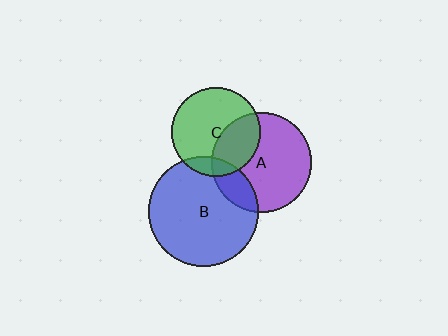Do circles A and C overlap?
Yes.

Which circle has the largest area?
Circle B (blue).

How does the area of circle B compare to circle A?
Approximately 1.2 times.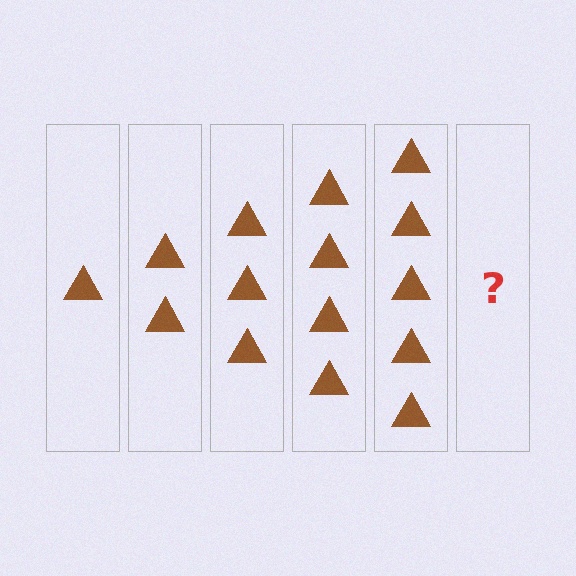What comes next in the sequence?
The next element should be 6 triangles.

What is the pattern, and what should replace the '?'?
The pattern is that each step adds one more triangle. The '?' should be 6 triangles.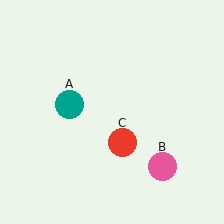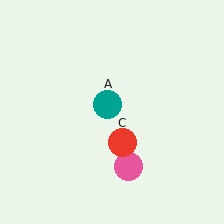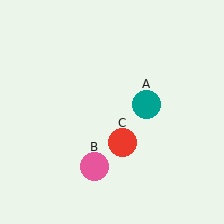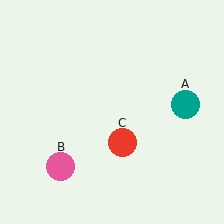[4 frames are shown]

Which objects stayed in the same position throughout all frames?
Red circle (object C) remained stationary.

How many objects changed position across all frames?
2 objects changed position: teal circle (object A), pink circle (object B).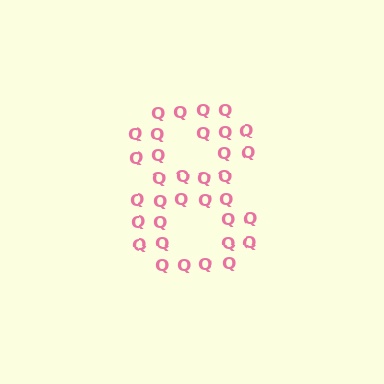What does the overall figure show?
The overall figure shows the digit 8.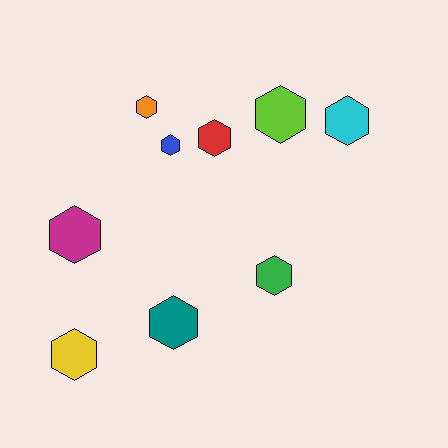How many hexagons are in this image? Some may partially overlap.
There are 9 hexagons.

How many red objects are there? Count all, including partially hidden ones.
There is 1 red object.